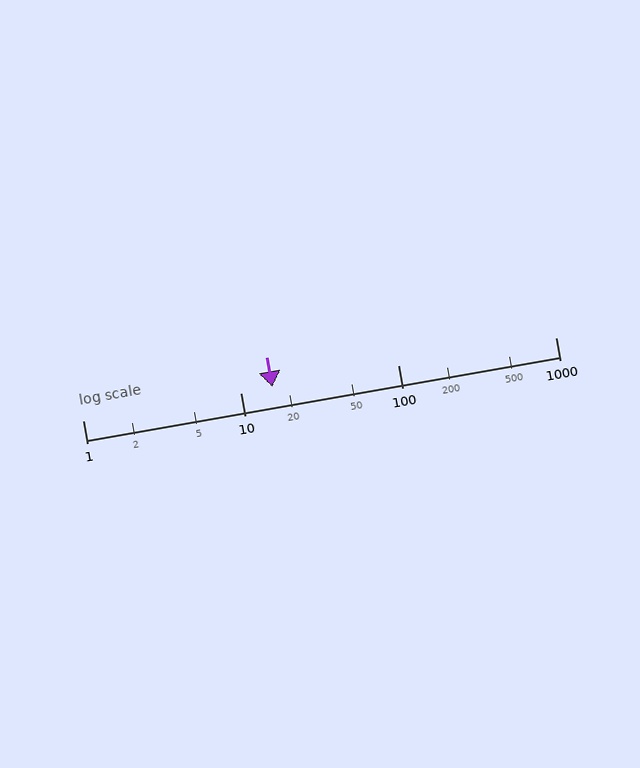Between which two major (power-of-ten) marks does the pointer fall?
The pointer is between 10 and 100.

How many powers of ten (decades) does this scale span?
The scale spans 3 decades, from 1 to 1000.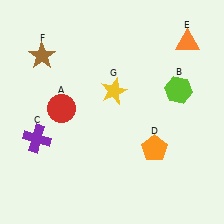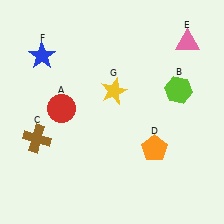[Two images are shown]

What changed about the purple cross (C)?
In Image 1, C is purple. In Image 2, it changed to brown.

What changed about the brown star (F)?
In Image 1, F is brown. In Image 2, it changed to blue.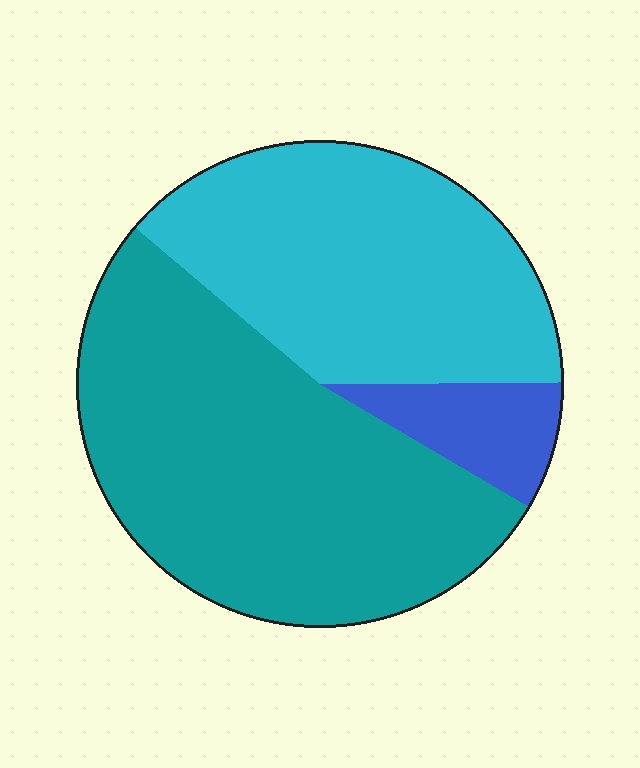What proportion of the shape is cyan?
Cyan covers around 40% of the shape.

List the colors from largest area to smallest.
From largest to smallest: teal, cyan, blue.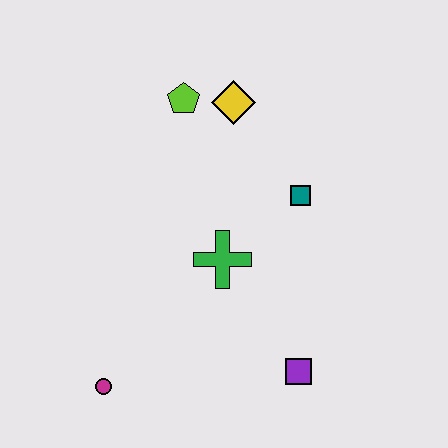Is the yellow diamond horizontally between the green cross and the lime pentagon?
No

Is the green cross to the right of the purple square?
No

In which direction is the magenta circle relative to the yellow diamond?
The magenta circle is below the yellow diamond.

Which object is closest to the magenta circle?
The green cross is closest to the magenta circle.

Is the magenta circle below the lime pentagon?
Yes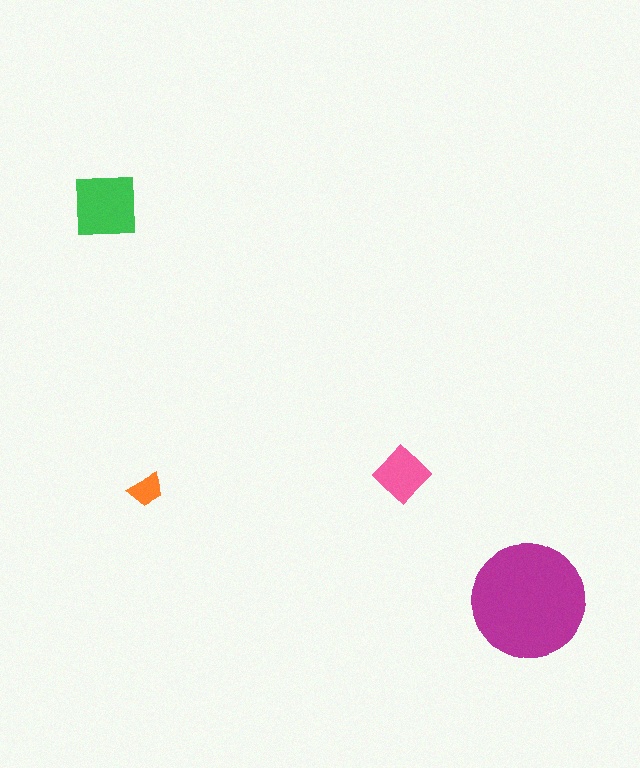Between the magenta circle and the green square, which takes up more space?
The magenta circle.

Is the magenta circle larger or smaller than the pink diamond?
Larger.